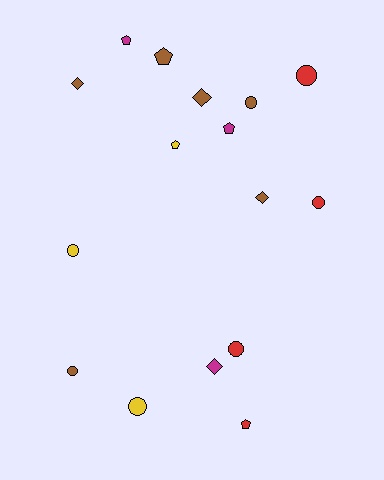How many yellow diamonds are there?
There are no yellow diamonds.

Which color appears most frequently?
Brown, with 6 objects.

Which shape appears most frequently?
Circle, with 7 objects.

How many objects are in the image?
There are 16 objects.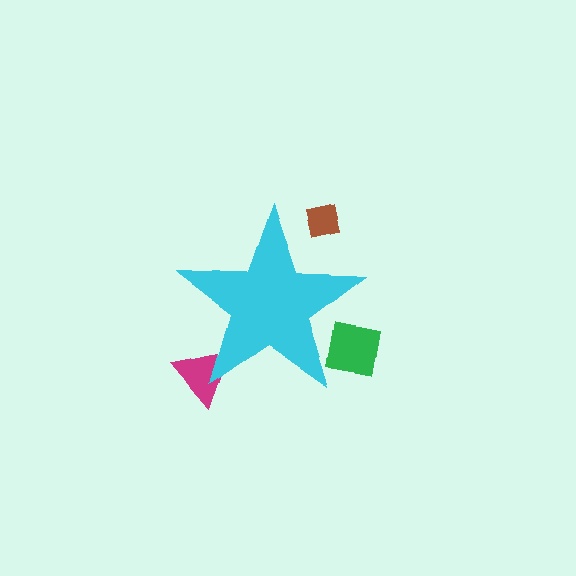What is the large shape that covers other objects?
A cyan star.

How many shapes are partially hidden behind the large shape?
3 shapes are partially hidden.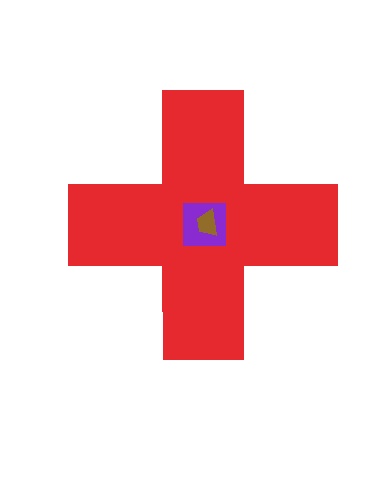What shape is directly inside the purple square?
The brown trapezoid.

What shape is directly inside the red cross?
The purple square.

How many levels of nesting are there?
3.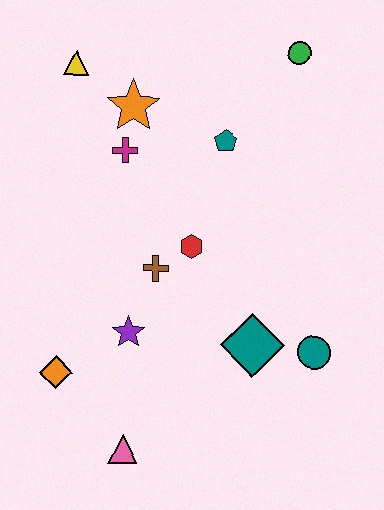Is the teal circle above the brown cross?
No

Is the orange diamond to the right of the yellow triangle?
No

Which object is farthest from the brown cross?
The green circle is farthest from the brown cross.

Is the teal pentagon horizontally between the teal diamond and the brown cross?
Yes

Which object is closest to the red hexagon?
The brown cross is closest to the red hexagon.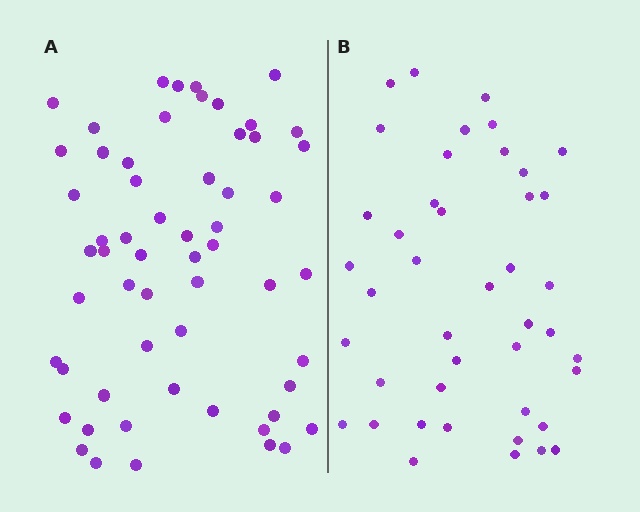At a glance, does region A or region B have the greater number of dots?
Region A (the left region) has more dots.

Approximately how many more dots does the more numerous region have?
Region A has approximately 15 more dots than region B.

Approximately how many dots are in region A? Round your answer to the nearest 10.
About 60 dots. (The exact count is 58, which rounds to 60.)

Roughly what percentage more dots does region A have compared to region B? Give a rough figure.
About 35% more.